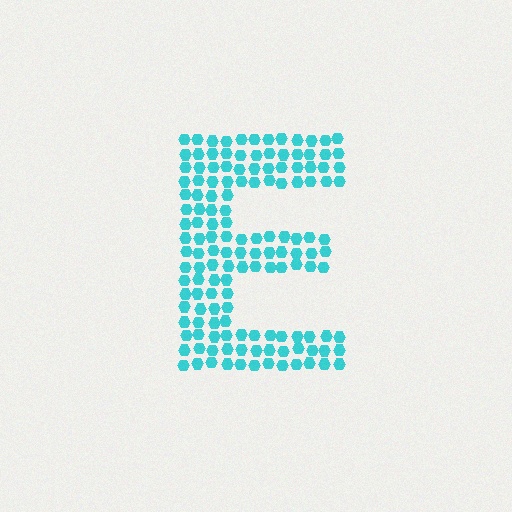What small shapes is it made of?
It is made of small hexagons.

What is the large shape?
The large shape is the letter E.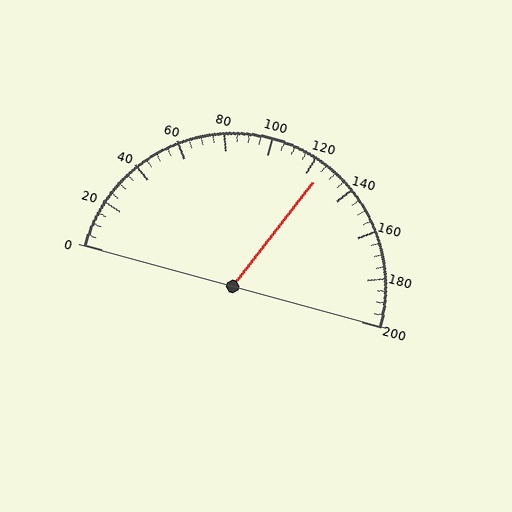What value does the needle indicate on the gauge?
The needle indicates approximately 125.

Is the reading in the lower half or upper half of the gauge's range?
The reading is in the upper half of the range (0 to 200).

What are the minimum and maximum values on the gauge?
The gauge ranges from 0 to 200.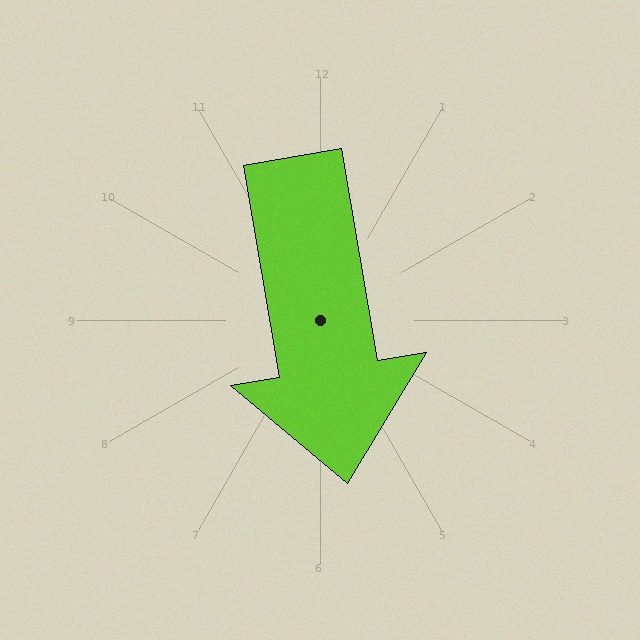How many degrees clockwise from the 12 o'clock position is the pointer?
Approximately 170 degrees.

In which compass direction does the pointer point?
South.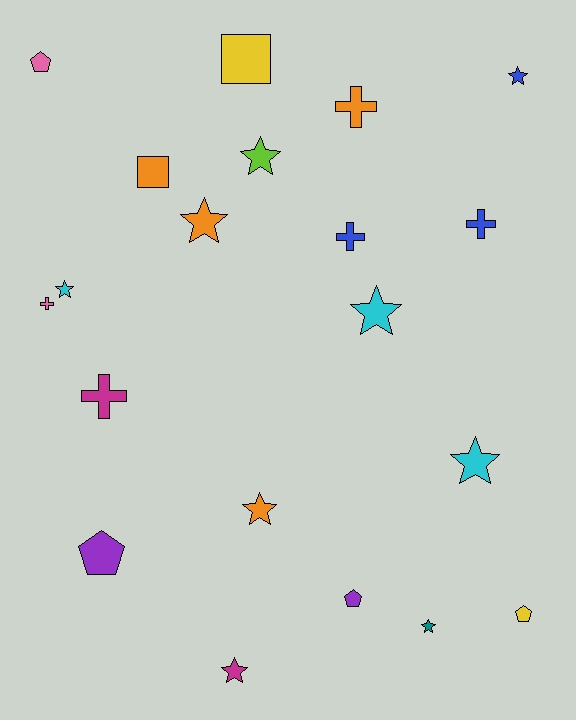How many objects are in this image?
There are 20 objects.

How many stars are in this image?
There are 9 stars.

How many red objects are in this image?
There are no red objects.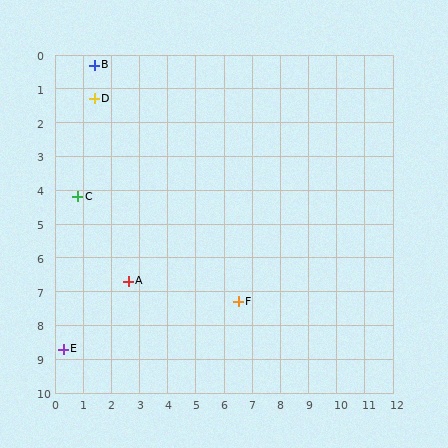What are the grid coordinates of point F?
Point F is at approximately (6.5, 7.3).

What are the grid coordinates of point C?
Point C is at approximately (0.8, 4.2).